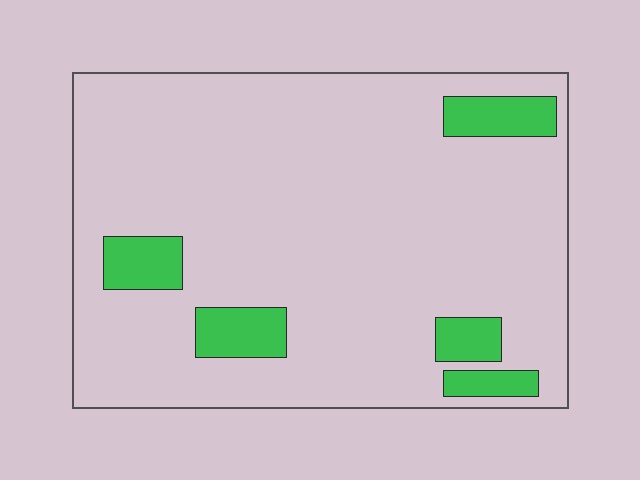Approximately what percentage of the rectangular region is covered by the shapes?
Approximately 10%.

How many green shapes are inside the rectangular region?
5.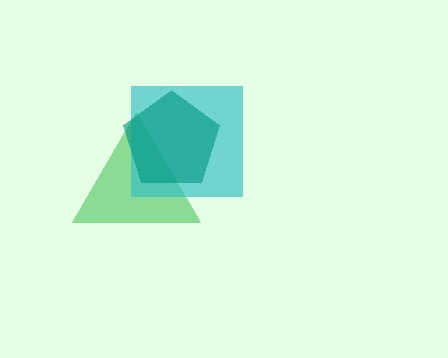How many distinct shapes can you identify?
There are 3 distinct shapes: a green triangle, a cyan square, a teal pentagon.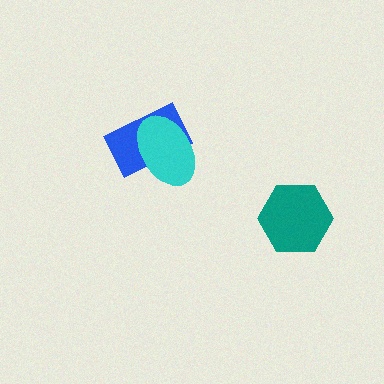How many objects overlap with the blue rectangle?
1 object overlaps with the blue rectangle.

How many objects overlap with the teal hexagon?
0 objects overlap with the teal hexagon.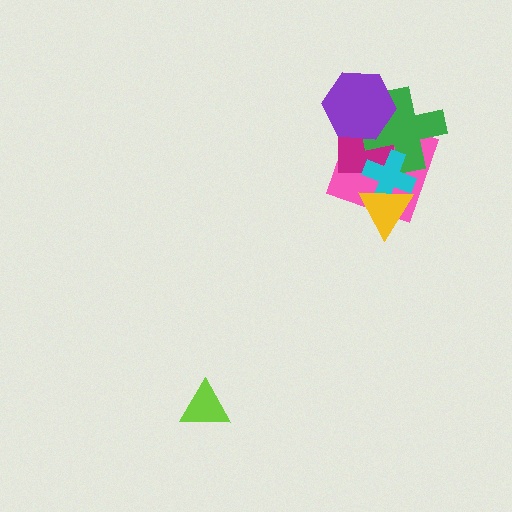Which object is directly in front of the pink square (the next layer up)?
The magenta square is directly in front of the pink square.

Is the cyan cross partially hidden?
Yes, it is partially covered by another shape.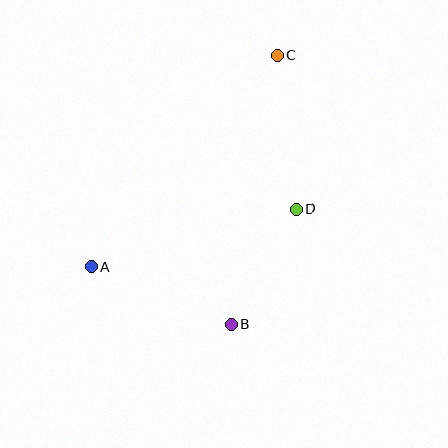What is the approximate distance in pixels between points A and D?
The distance between A and D is approximately 213 pixels.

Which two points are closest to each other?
Points B and D are closest to each other.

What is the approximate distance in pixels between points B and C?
The distance between B and C is approximately 273 pixels.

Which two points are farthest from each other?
Points A and C are farthest from each other.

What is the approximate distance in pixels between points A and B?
The distance between A and B is approximately 151 pixels.